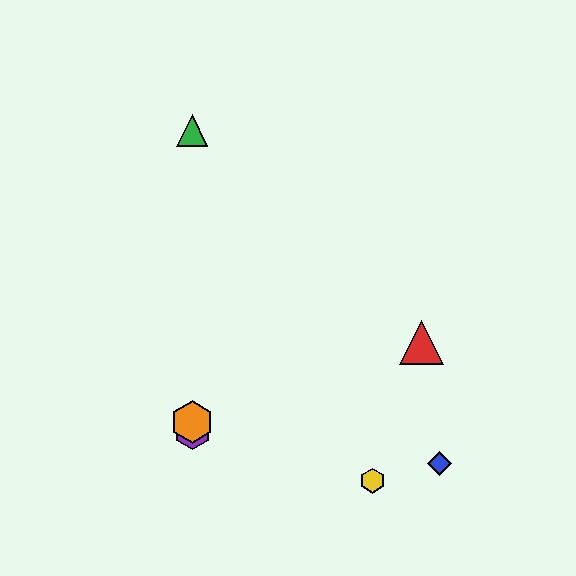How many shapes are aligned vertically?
3 shapes (the green triangle, the purple hexagon, the orange hexagon) are aligned vertically.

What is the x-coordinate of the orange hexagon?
The orange hexagon is at x≈192.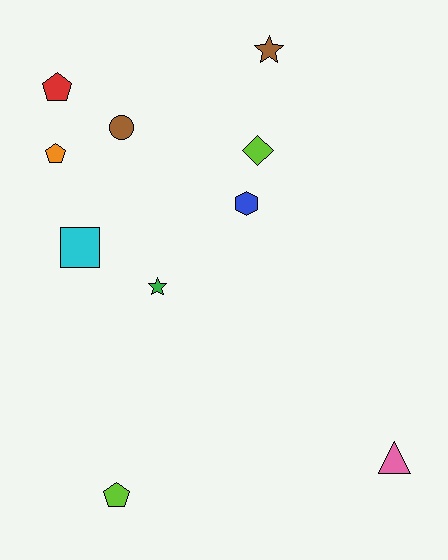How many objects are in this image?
There are 10 objects.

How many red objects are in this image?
There is 1 red object.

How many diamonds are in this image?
There is 1 diamond.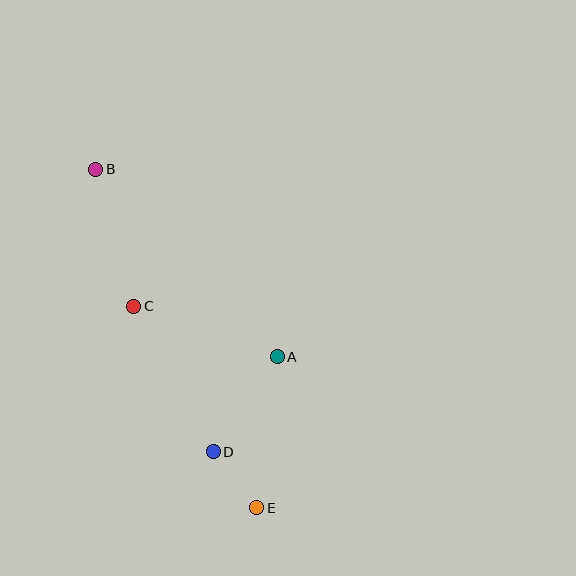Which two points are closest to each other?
Points D and E are closest to each other.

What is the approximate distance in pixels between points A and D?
The distance between A and D is approximately 115 pixels.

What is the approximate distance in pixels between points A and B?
The distance between A and B is approximately 261 pixels.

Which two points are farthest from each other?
Points B and E are farthest from each other.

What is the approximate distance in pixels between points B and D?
The distance between B and D is approximately 306 pixels.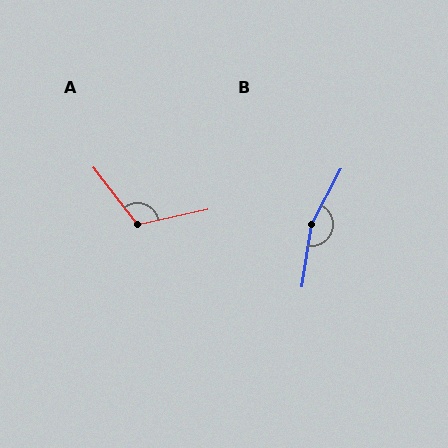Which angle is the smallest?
A, at approximately 115 degrees.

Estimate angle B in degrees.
Approximately 161 degrees.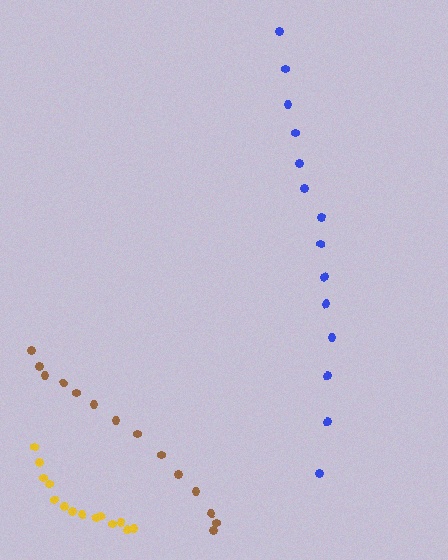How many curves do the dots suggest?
There are 3 distinct paths.